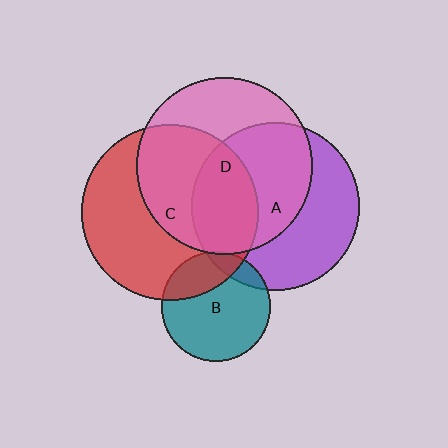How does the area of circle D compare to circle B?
Approximately 2.6 times.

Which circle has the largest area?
Circle C (red).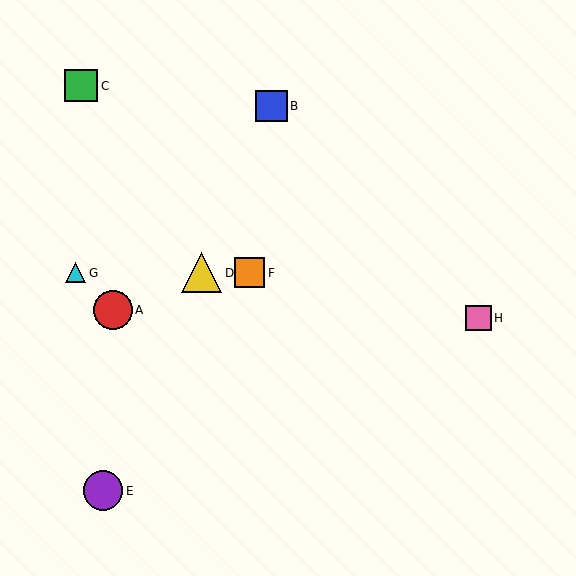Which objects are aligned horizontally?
Objects D, F, G are aligned horizontally.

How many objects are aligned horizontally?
3 objects (D, F, G) are aligned horizontally.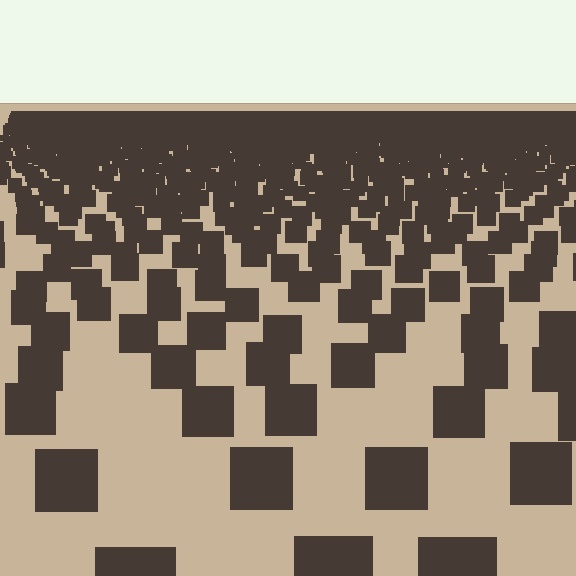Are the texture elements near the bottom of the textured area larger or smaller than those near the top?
Larger. Near the bottom, elements are closer to the viewer and appear at a bigger on-screen size.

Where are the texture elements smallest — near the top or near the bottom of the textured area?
Near the top.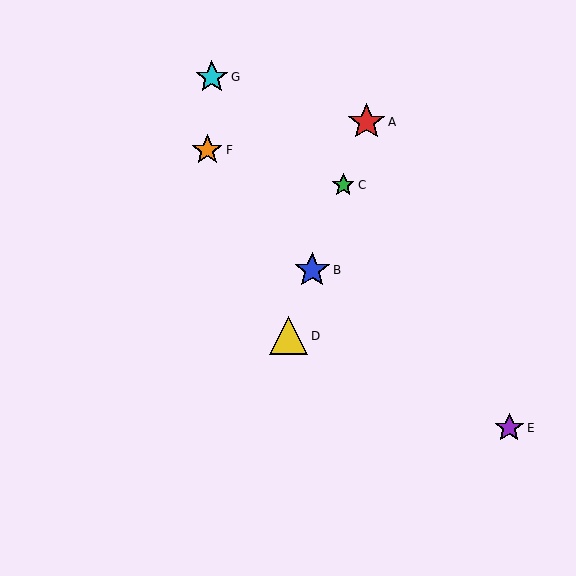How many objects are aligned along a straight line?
4 objects (A, B, C, D) are aligned along a straight line.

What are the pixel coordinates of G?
Object G is at (212, 77).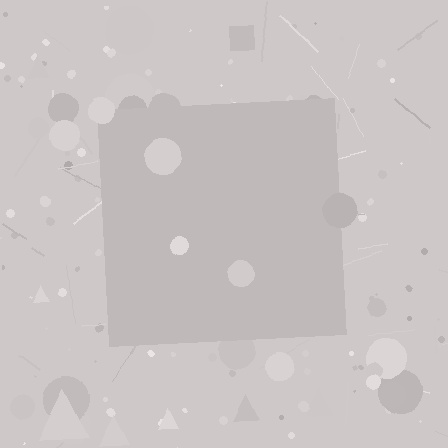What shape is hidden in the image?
A square is hidden in the image.